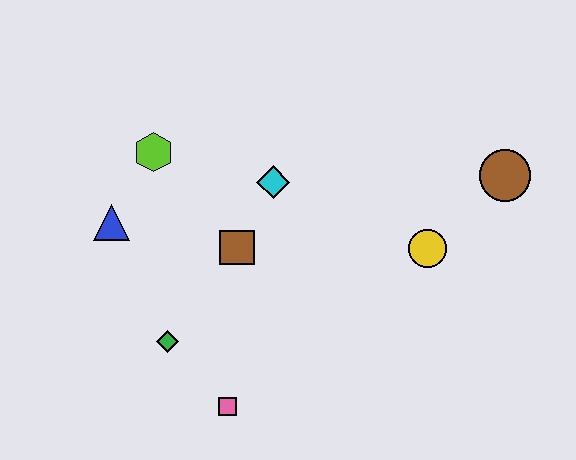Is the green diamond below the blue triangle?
Yes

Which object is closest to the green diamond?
The pink square is closest to the green diamond.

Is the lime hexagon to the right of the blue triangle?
Yes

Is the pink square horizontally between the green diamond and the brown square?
Yes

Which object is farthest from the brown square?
The brown circle is farthest from the brown square.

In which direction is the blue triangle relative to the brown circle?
The blue triangle is to the left of the brown circle.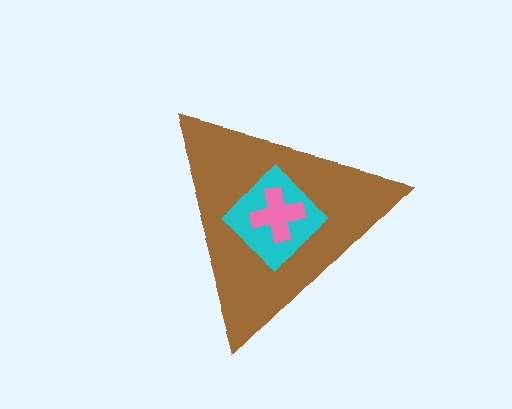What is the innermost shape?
The pink cross.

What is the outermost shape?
The brown triangle.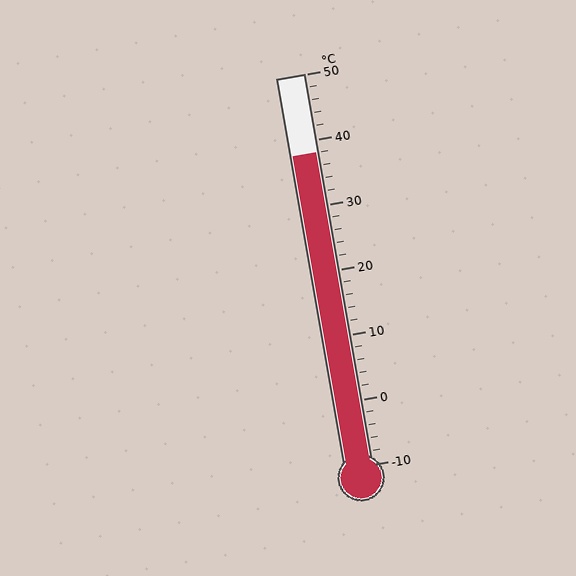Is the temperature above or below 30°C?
The temperature is above 30°C.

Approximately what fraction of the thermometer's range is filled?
The thermometer is filled to approximately 80% of its range.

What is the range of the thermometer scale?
The thermometer scale ranges from -10°C to 50°C.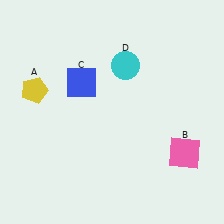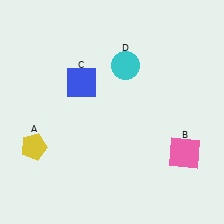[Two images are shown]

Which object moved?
The yellow pentagon (A) moved down.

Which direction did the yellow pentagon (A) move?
The yellow pentagon (A) moved down.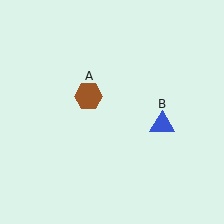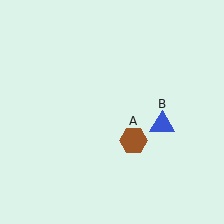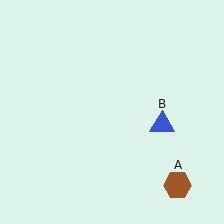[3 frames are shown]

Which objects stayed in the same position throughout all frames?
Blue triangle (object B) remained stationary.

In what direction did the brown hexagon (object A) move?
The brown hexagon (object A) moved down and to the right.